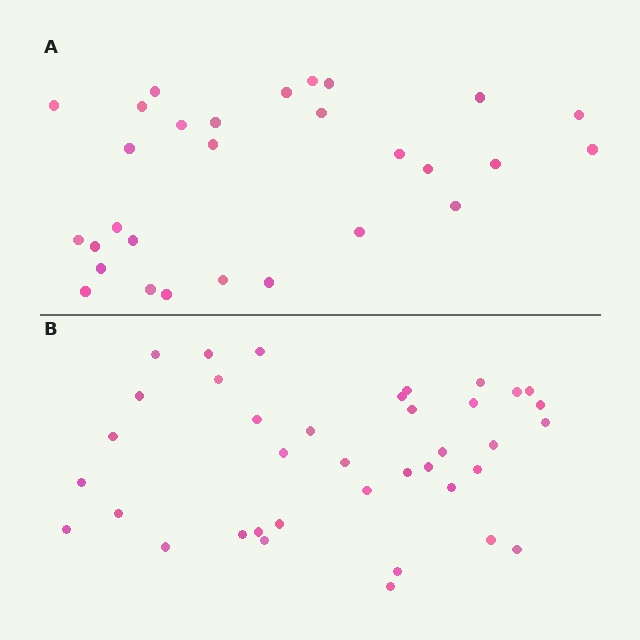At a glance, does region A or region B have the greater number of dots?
Region B (the bottom region) has more dots.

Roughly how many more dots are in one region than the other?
Region B has roughly 8 or so more dots than region A.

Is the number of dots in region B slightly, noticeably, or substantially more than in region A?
Region B has noticeably more, but not dramatically so. The ratio is roughly 1.3 to 1.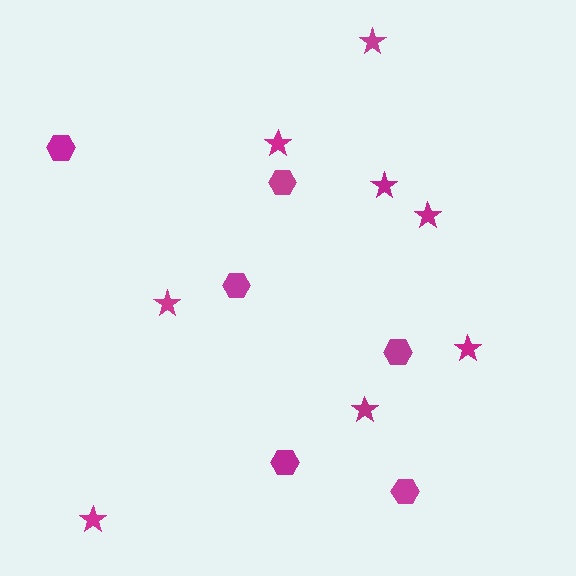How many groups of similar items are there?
There are 2 groups: one group of hexagons (6) and one group of stars (8).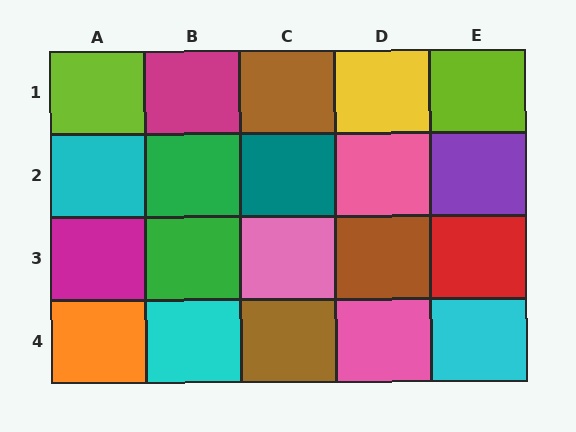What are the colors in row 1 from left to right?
Lime, magenta, brown, yellow, lime.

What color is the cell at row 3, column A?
Magenta.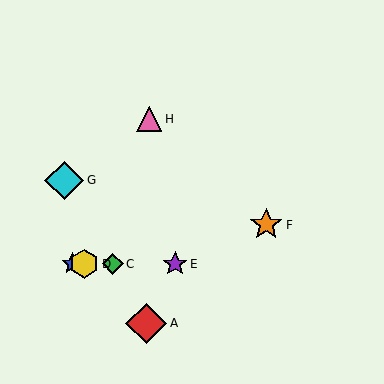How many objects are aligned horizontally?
4 objects (B, C, D, E) are aligned horizontally.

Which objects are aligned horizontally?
Objects B, C, D, E are aligned horizontally.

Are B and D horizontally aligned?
Yes, both are at y≈264.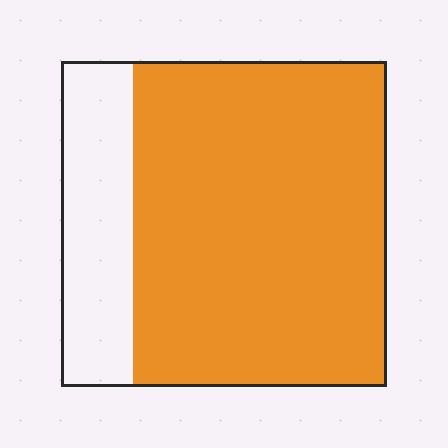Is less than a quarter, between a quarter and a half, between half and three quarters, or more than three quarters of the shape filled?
More than three quarters.